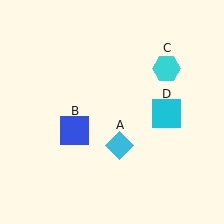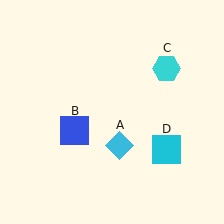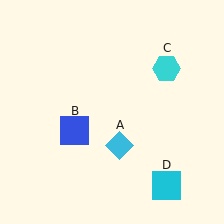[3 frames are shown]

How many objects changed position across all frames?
1 object changed position: cyan square (object D).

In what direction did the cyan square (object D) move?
The cyan square (object D) moved down.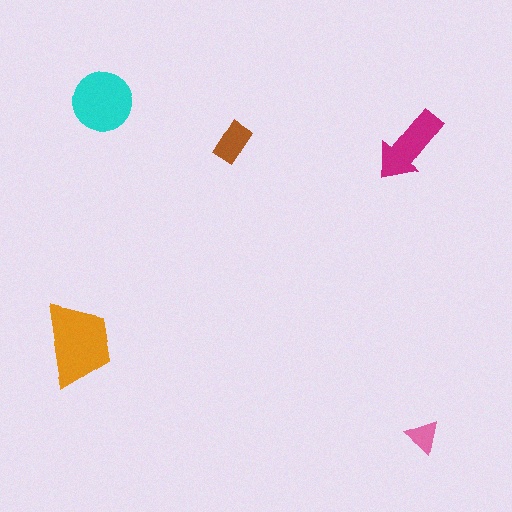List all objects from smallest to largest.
The pink triangle, the brown rectangle, the magenta arrow, the cyan circle, the orange trapezoid.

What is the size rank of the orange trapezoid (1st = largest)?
1st.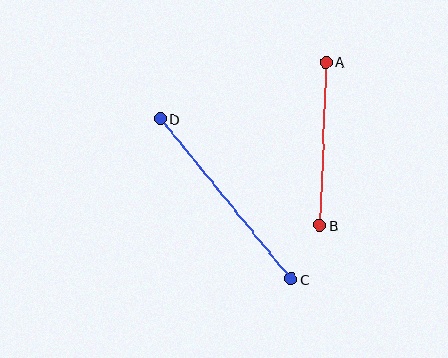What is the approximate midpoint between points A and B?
The midpoint is at approximately (323, 144) pixels.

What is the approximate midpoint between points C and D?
The midpoint is at approximately (226, 199) pixels.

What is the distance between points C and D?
The distance is approximately 207 pixels.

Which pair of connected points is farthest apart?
Points C and D are farthest apart.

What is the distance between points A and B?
The distance is approximately 163 pixels.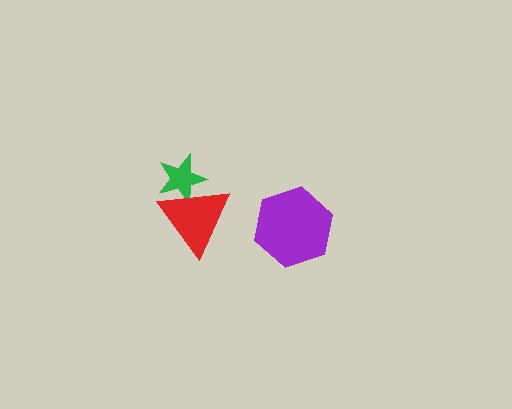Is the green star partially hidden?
Yes, it is partially covered by another shape.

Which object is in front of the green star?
The red triangle is in front of the green star.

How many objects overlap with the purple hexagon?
0 objects overlap with the purple hexagon.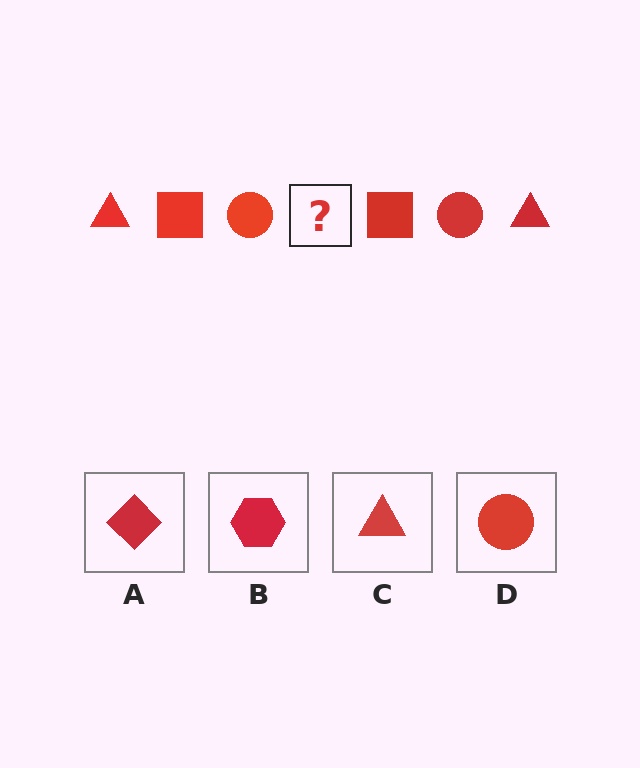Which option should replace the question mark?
Option C.